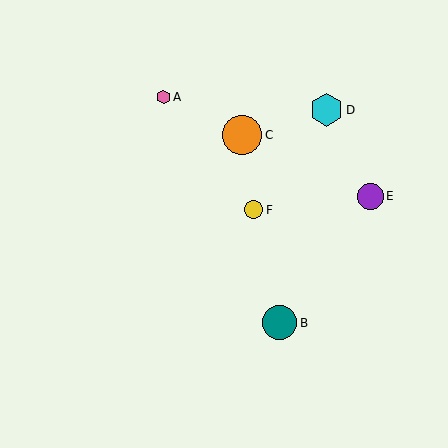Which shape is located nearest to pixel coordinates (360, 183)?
The purple circle (labeled E) at (370, 196) is nearest to that location.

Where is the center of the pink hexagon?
The center of the pink hexagon is at (164, 97).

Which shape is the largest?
The orange circle (labeled C) is the largest.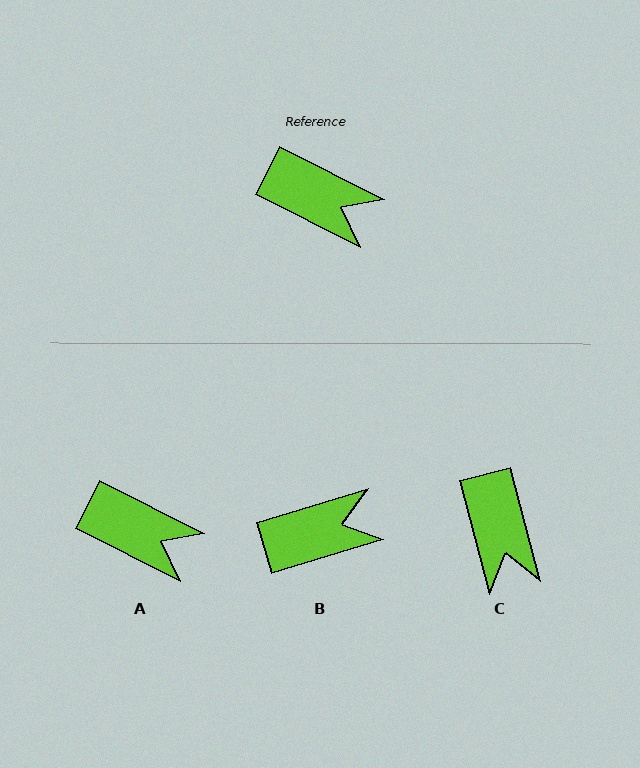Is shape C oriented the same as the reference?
No, it is off by about 49 degrees.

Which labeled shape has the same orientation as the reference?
A.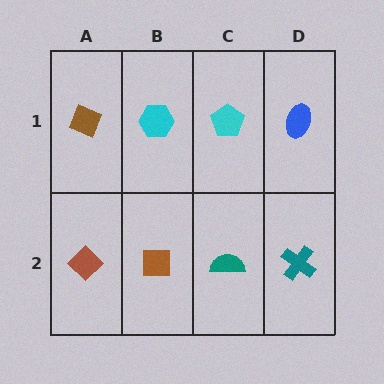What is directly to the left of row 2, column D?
A teal semicircle.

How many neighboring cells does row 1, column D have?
2.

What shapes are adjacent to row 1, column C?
A teal semicircle (row 2, column C), a cyan hexagon (row 1, column B), a blue ellipse (row 1, column D).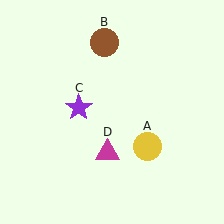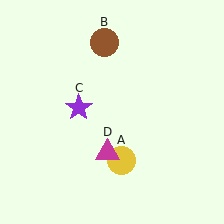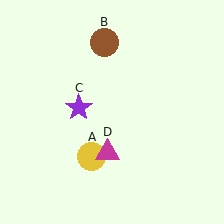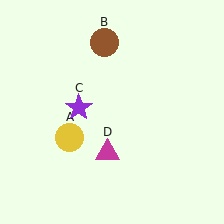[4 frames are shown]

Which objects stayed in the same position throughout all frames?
Brown circle (object B) and purple star (object C) and magenta triangle (object D) remained stationary.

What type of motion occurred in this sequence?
The yellow circle (object A) rotated clockwise around the center of the scene.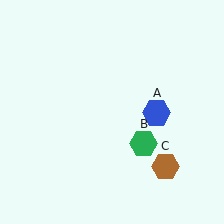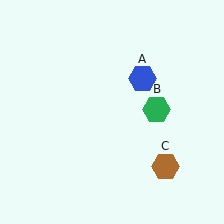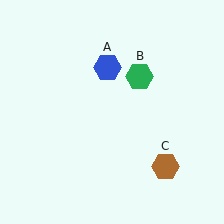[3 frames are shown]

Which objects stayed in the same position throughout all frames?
Brown hexagon (object C) remained stationary.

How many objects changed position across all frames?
2 objects changed position: blue hexagon (object A), green hexagon (object B).